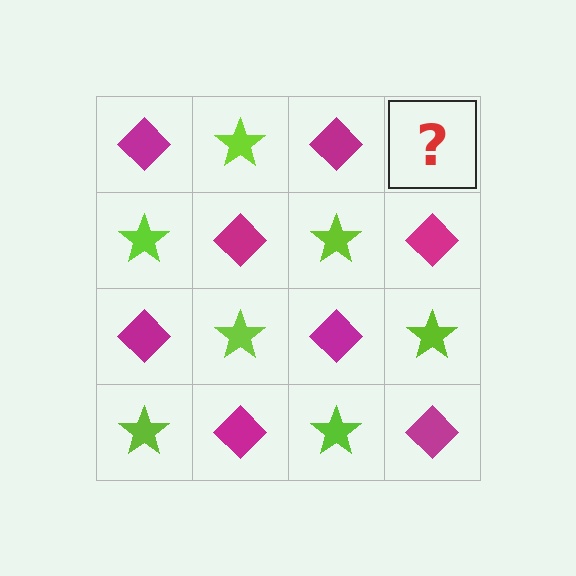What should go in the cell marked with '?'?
The missing cell should contain a lime star.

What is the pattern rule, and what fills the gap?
The rule is that it alternates magenta diamond and lime star in a checkerboard pattern. The gap should be filled with a lime star.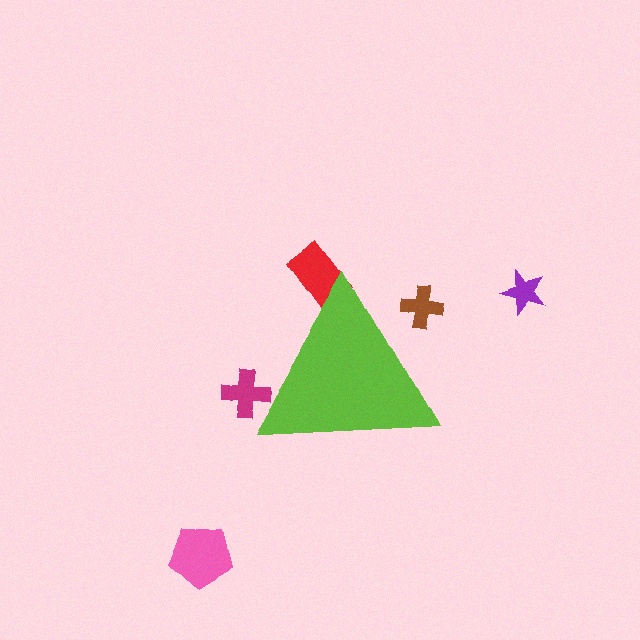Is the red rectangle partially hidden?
Yes, the red rectangle is partially hidden behind the lime triangle.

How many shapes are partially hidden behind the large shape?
3 shapes are partially hidden.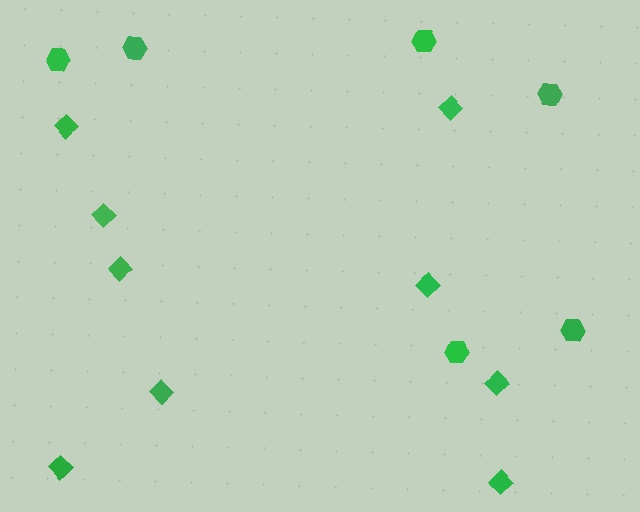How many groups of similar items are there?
There are 2 groups: one group of hexagons (6) and one group of diamonds (9).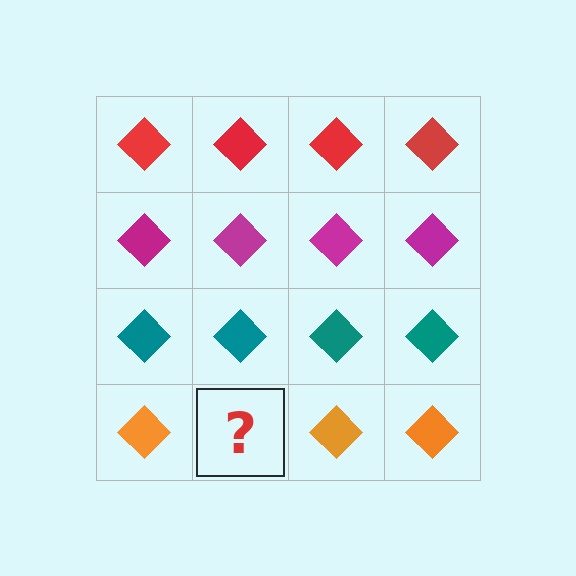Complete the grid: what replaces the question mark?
The question mark should be replaced with an orange diamond.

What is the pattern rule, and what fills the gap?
The rule is that each row has a consistent color. The gap should be filled with an orange diamond.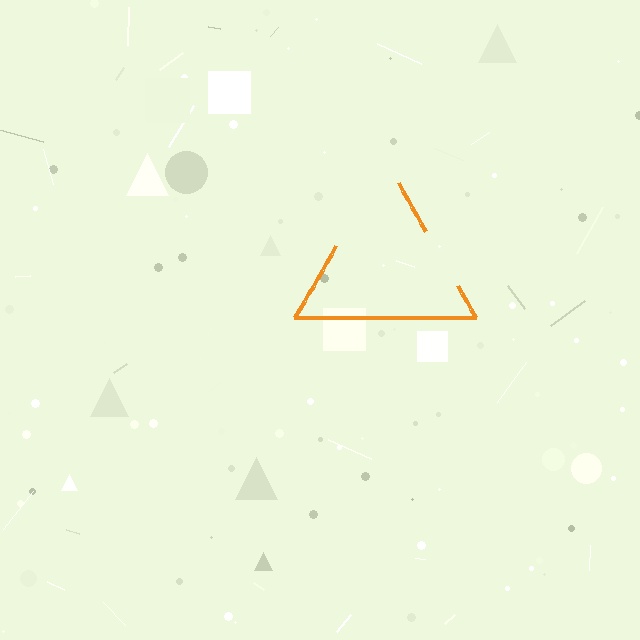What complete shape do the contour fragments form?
The contour fragments form a triangle.